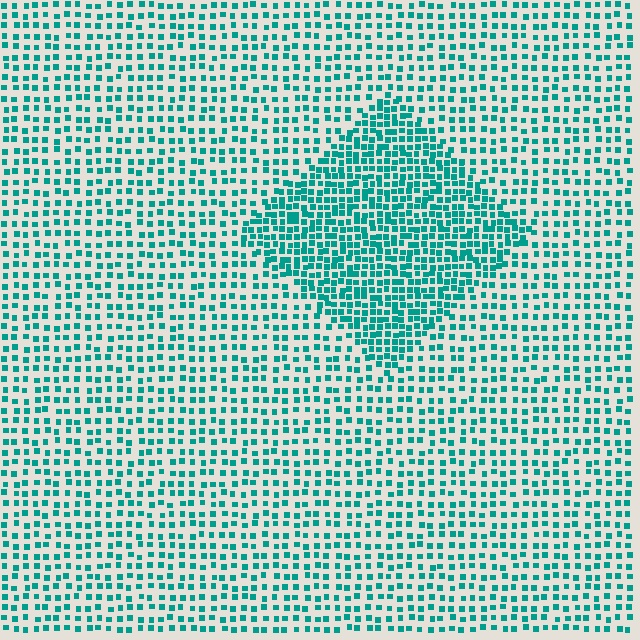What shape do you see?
I see a diamond.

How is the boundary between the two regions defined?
The boundary is defined by a change in element density (approximately 1.9x ratio). All elements are the same color, size, and shape.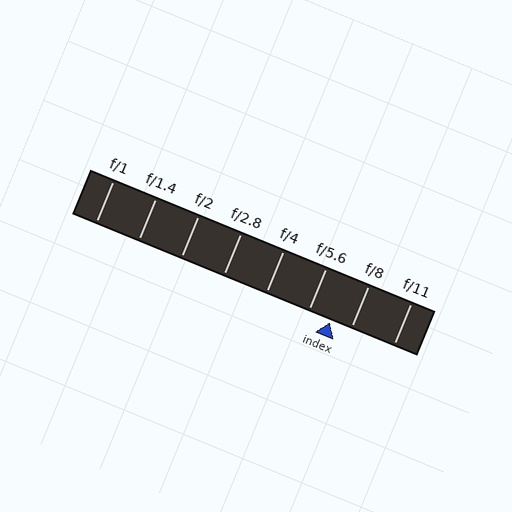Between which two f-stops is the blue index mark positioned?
The index mark is between f/5.6 and f/8.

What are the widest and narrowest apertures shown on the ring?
The widest aperture shown is f/1 and the narrowest is f/11.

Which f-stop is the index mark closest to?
The index mark is closest to f/8.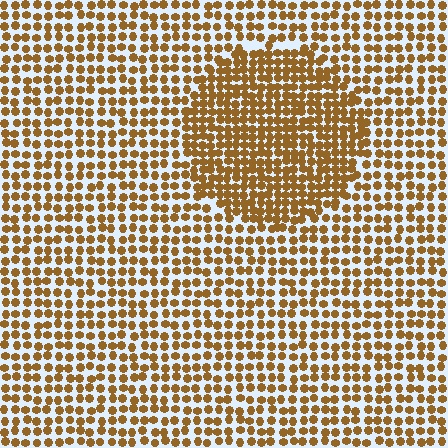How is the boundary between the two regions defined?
The boundary is defined by a change in element density (approximately 1.7x ratio). All elements are the same color, size, and shape.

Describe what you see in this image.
The image contains small brown elements arranged at two different densities. A circle-shaped region is visible where the elements are more densely packed than the surrounding area.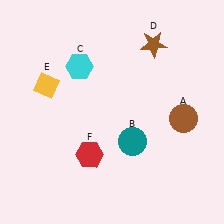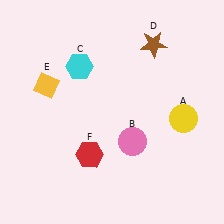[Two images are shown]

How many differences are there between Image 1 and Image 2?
There are 2 differences between the two images.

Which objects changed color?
A changed from brown to yellow. B changed from teal to pink.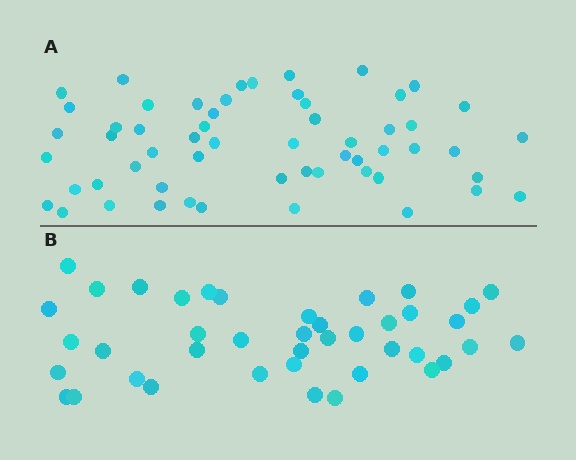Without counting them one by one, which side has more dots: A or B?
Region A (the top region) has more dots.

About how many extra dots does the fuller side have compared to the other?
Region A has approximately 15 more dots than region B.